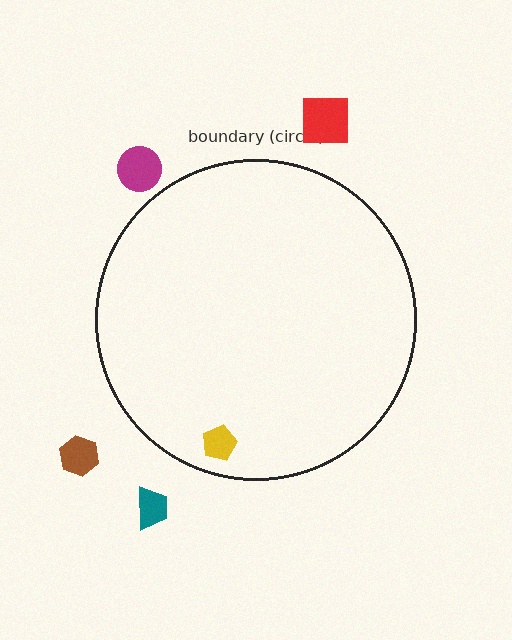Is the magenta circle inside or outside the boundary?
Outside.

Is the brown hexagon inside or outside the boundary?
Outside.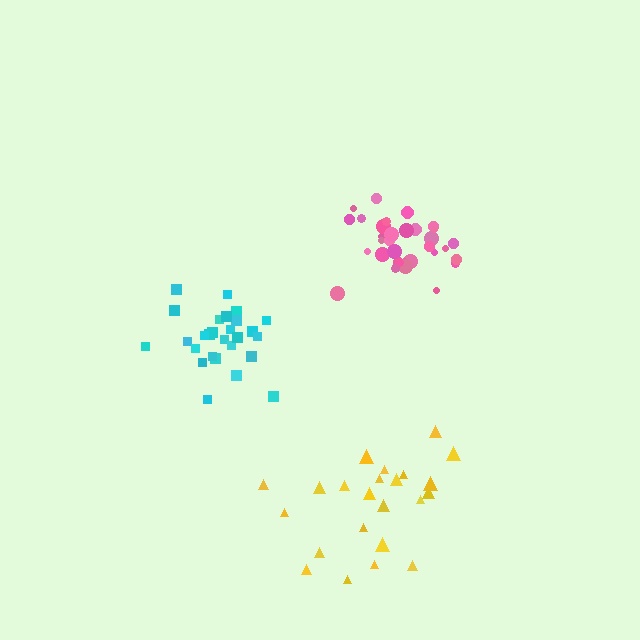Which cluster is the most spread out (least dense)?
Yellow.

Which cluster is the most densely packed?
Cyan.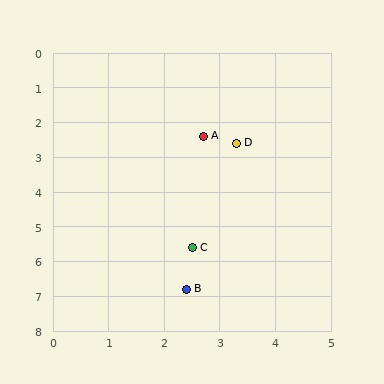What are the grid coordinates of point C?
Point C is at approximately (2.5, 5.6).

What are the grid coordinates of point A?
Point A is at approximately (2.7, 2.4).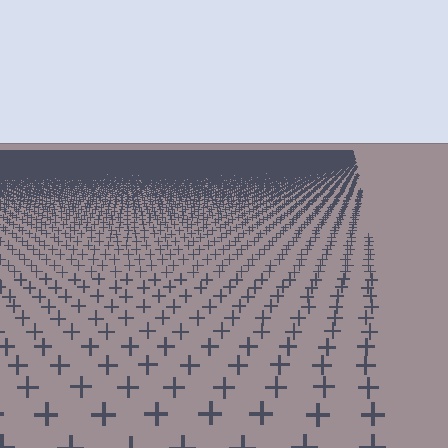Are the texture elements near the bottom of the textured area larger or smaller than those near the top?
Larger. Near the bottom, elements are closer to the viewer and appear at a bigger on-screen size.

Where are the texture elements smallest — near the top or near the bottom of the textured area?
Near the top.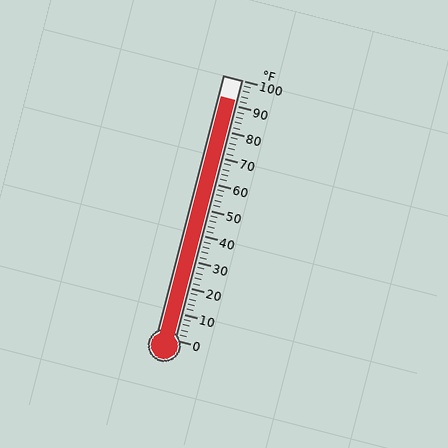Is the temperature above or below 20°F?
The temperature is above 20°F.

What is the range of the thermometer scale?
The thermometer scale ranges from 0°F to 100°F.